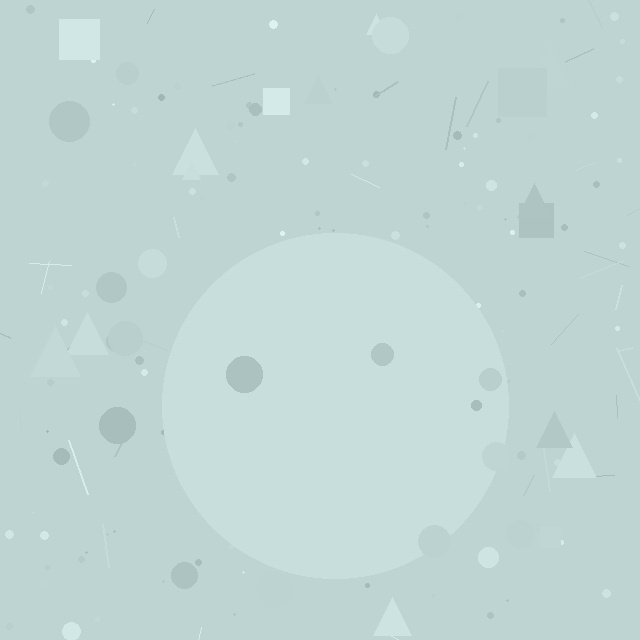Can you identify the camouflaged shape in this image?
The camouflaged shape is a circle.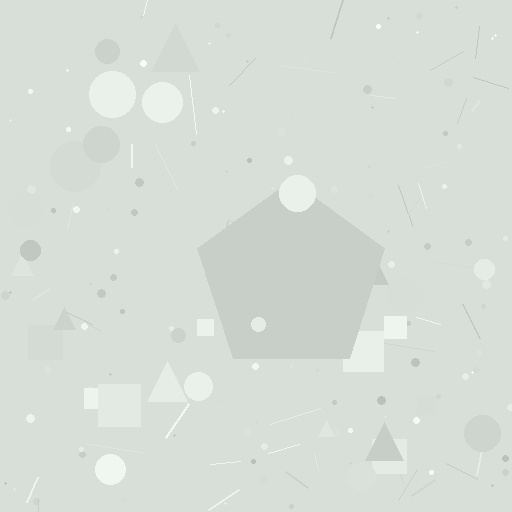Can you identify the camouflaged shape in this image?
The camouflaged shape is a pentagon.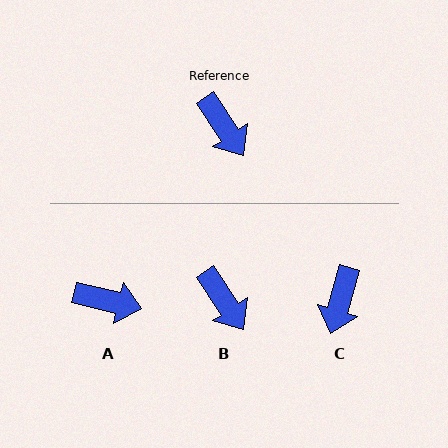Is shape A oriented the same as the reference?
No, it is off by about 43 degrees.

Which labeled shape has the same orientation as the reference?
B.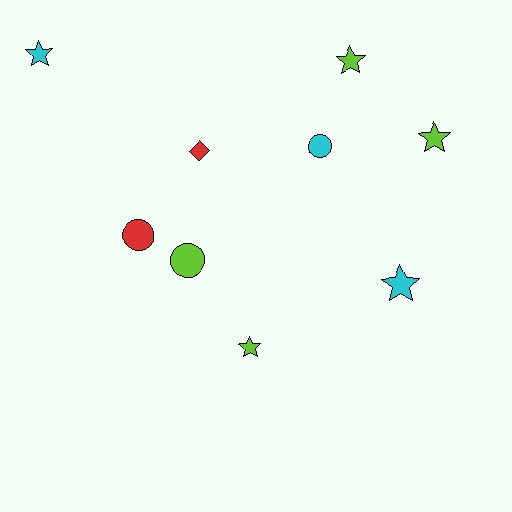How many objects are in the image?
There are 9 objects.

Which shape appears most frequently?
Star, with 5 objects.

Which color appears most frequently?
Lime, with 4 objects.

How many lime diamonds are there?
There are no lime diamonds.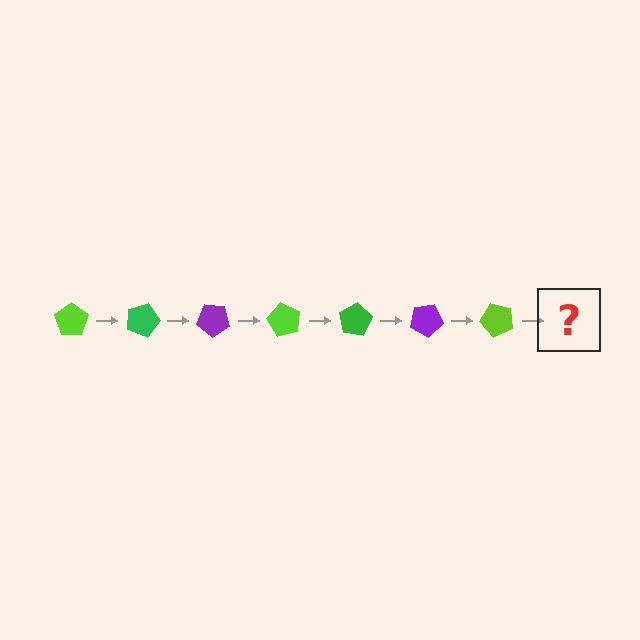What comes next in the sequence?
The next element should be a green pentagon, rotated 140 degrees from the start.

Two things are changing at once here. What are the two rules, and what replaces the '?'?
The two rules are that it rotates 20 degrees each step and the color cycles through lime, green, and purple. The '?' should be a green pentagon, rotated 140 degrees from the start.